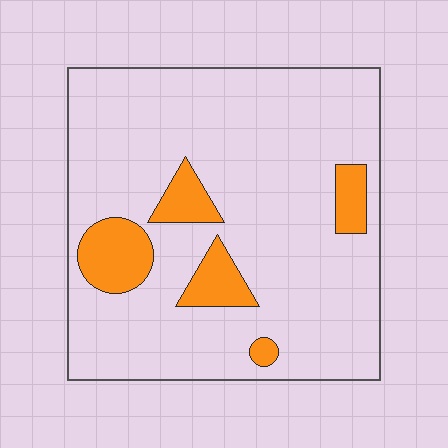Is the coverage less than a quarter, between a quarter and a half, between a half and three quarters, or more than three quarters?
Less than a quarter.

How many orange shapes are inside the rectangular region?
5.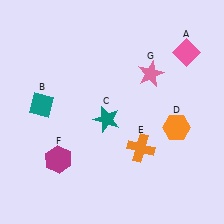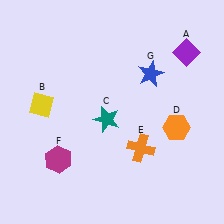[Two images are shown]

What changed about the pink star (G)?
In Image 1, G is pink. In Image 2, it changed to blue.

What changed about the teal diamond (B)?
In Image 1, B is teal. In Image 2, it changed to yellow.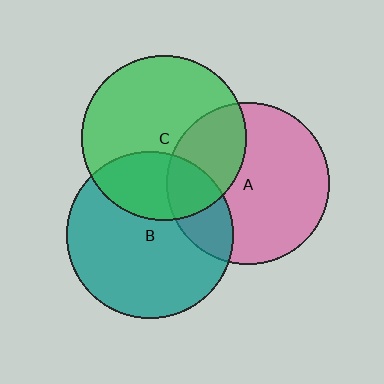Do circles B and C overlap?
Yes.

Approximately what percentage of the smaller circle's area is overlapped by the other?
Approximately 30%.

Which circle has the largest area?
Circle B (teal).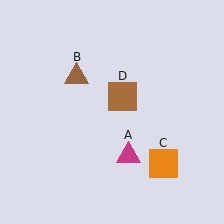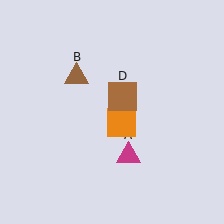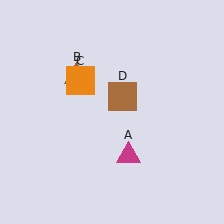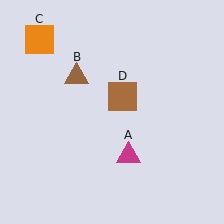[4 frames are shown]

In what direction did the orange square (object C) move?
The orange square (object C) moved up and to the left.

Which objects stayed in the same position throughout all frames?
Magenta triangle (object A) and brown triangle (object B) and brown square (object D) remained stationary.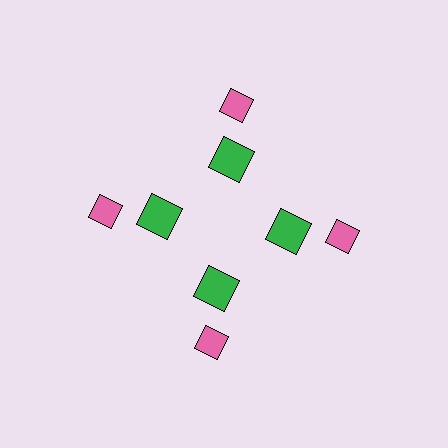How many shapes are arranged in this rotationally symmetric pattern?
There are 8 shapes, arranged in 4 groups of 2.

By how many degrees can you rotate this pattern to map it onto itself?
The pattern maps onto itself every 90 degrees of rotation.